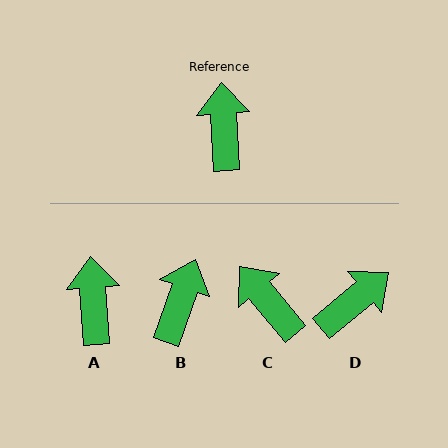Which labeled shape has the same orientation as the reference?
A.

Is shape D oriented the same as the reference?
No, it is off by about 54 degrees.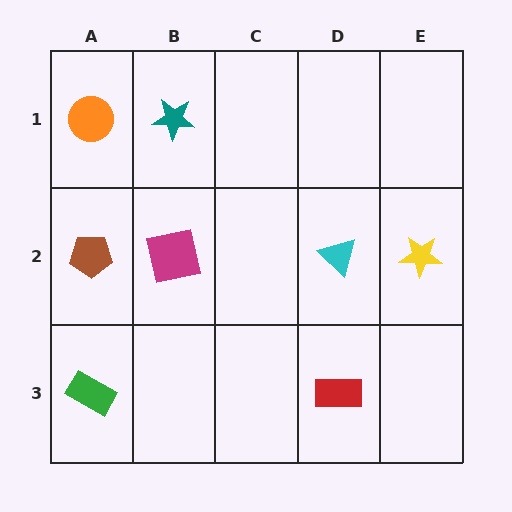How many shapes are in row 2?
4 shapes.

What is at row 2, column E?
A yellow star.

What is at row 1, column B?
A teal star.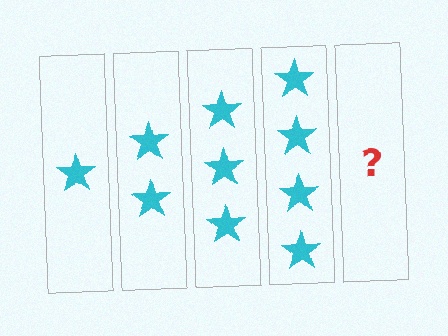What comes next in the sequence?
The next element should be 5 stars.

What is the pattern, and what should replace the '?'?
The pattern is that each step adds one more star. The '?' should be 5 stars.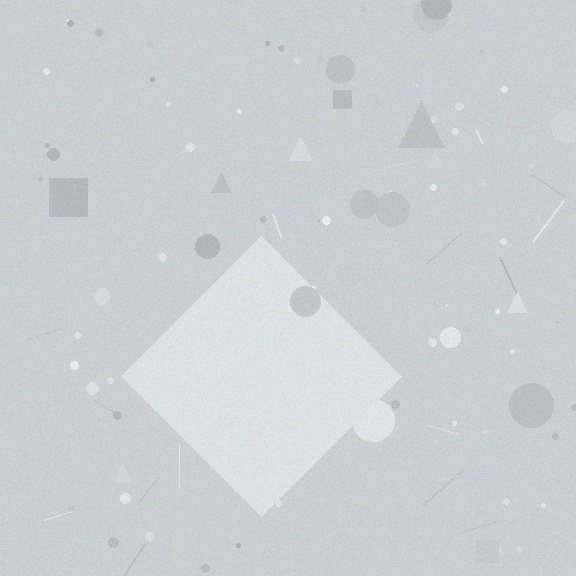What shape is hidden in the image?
A diamond is hidden in the image.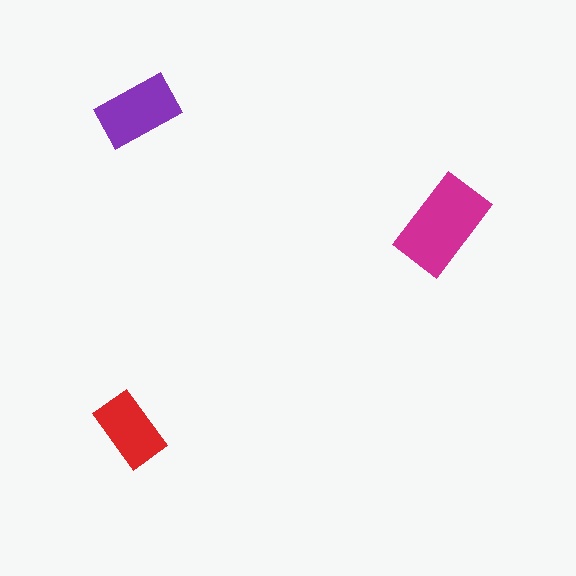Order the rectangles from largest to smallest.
the magenta one, the purple one, the red one.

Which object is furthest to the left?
The red rectangle is leftmost.